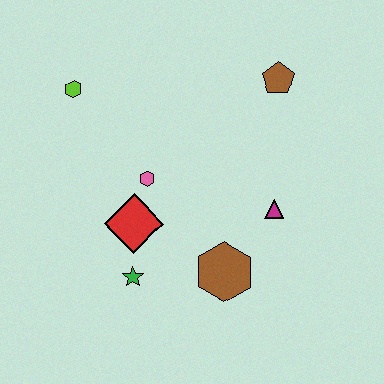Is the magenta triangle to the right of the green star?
Yes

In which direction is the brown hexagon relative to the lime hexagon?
The brown hexagon is below the lime hexagon.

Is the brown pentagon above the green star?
Yes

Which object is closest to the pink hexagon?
The red diamond is closest to the pink hexagon.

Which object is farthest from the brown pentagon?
The green star is farthest from the brown pentagon.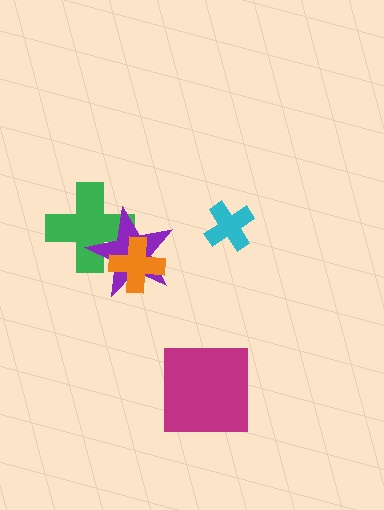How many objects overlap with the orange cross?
2 objects overlap with the orange cross.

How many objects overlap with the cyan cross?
0 objects overlap with the cyan cross.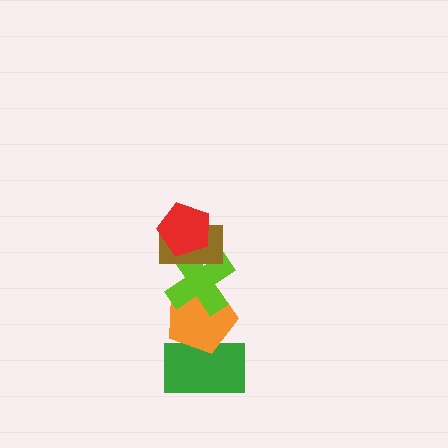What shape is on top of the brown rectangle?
The red pentagon is on top of the brown rectangle.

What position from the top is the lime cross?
The lime cross is 3rd from the top.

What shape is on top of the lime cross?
The brown rectangle is on top of the lime cross.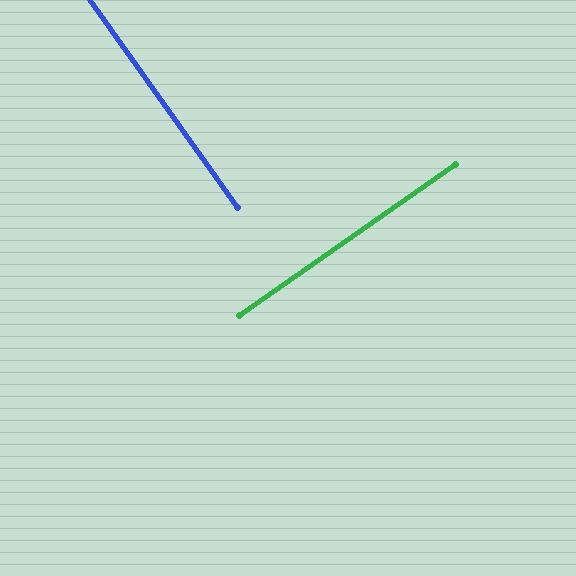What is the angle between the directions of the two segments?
Approximately 90 degrees.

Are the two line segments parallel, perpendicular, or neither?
Perpendicular — they meet at approximately 90°.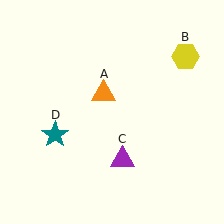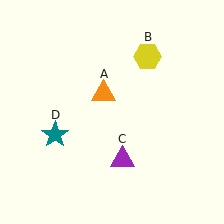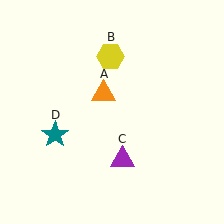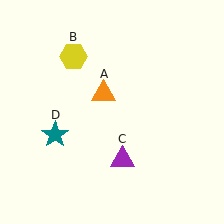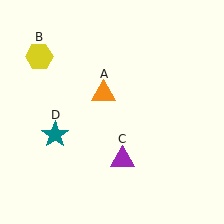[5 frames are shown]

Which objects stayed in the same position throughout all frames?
Orange triangle (object A) and purple triangle (object C) and teal star (object D) remained stationary.